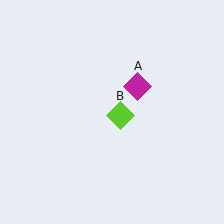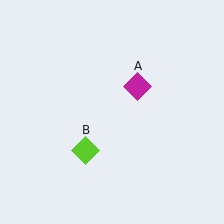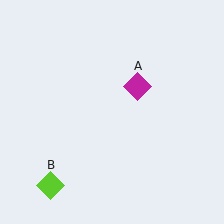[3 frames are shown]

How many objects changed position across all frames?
1 object changed position: lime diamond (object B).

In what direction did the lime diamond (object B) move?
The lime diamond (object B) moved down and to the left.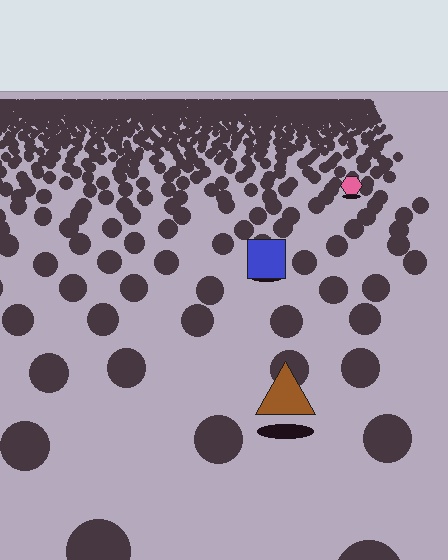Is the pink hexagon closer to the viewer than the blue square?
No. The blue square is closer — you can tell from the texture gradient: the ground texture is coarser near it.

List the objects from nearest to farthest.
From nearest to farthest: the brown triangle, the blue square, the pink hexagon.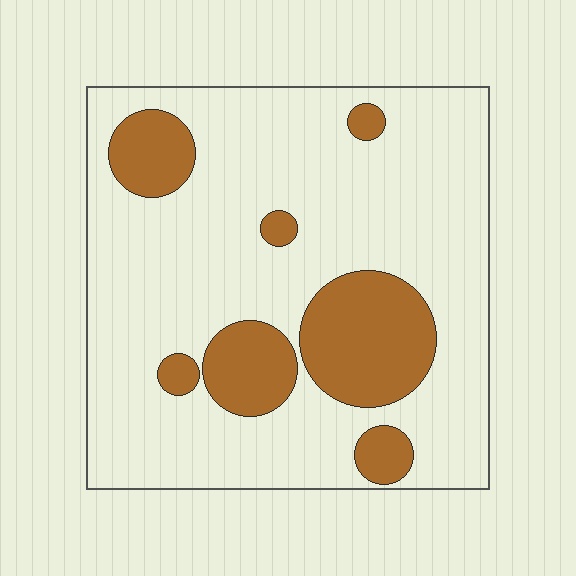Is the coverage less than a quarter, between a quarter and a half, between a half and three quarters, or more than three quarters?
Less than a quarter.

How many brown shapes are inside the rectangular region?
7.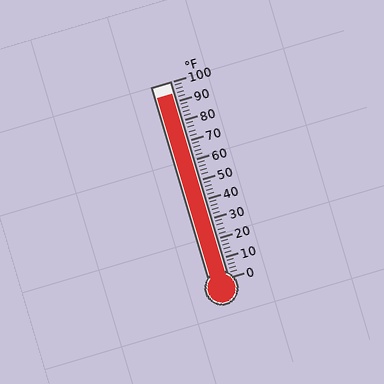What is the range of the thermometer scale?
The thermometer scale ranges from 0°F to 100°F.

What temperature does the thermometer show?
The thermometer shows approximately 94°F.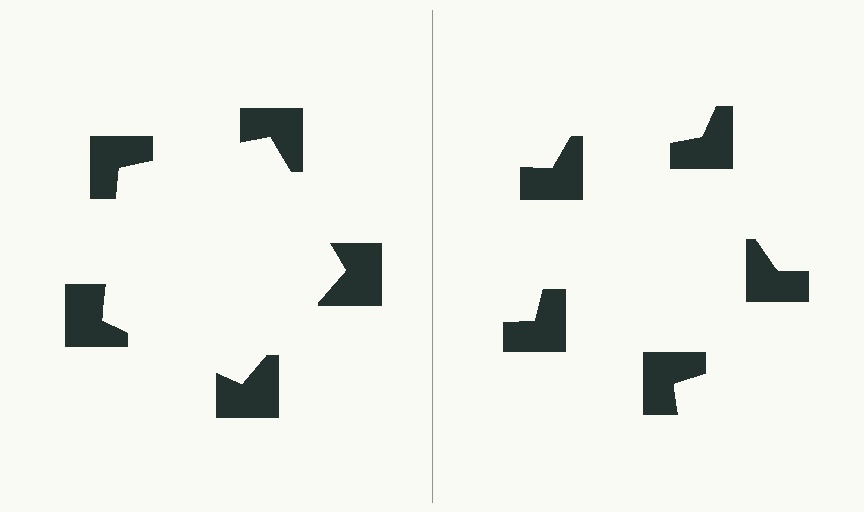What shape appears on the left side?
An illusory pentagon.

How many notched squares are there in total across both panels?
10 — 5 on each side.